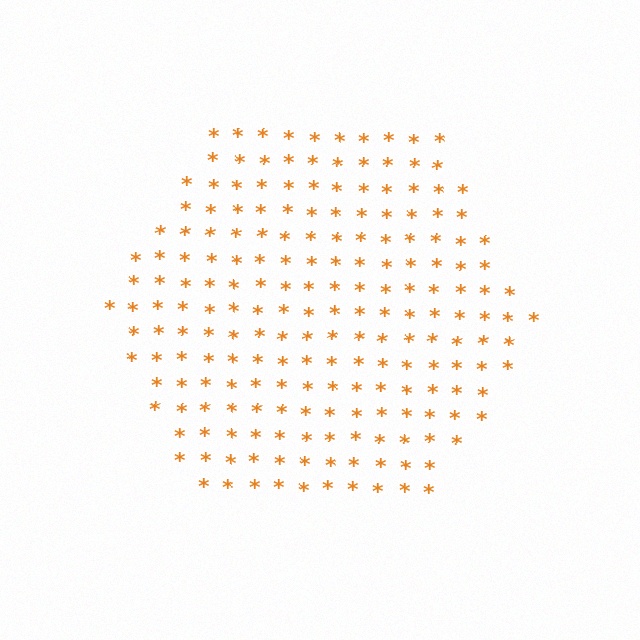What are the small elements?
The small elements are asterisks.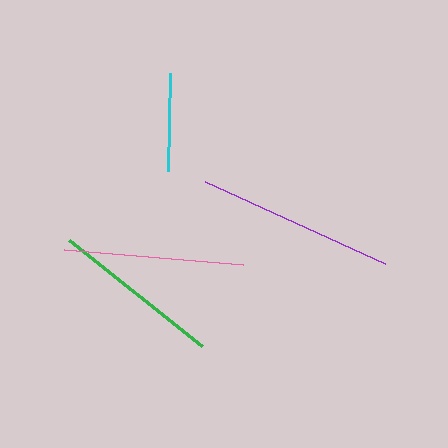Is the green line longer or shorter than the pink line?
The pink line is longer than the green line.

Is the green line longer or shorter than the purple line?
The purple line is longer than the green line.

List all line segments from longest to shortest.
From longest to shortest: purple, pink, green, cyan.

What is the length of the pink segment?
The pink segment is approximately 180 pixels long.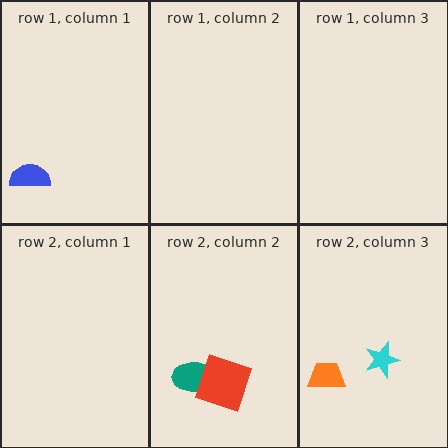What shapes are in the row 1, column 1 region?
The blue semicircle.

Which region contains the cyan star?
The row 2, column 3 region.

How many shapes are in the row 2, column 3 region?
2.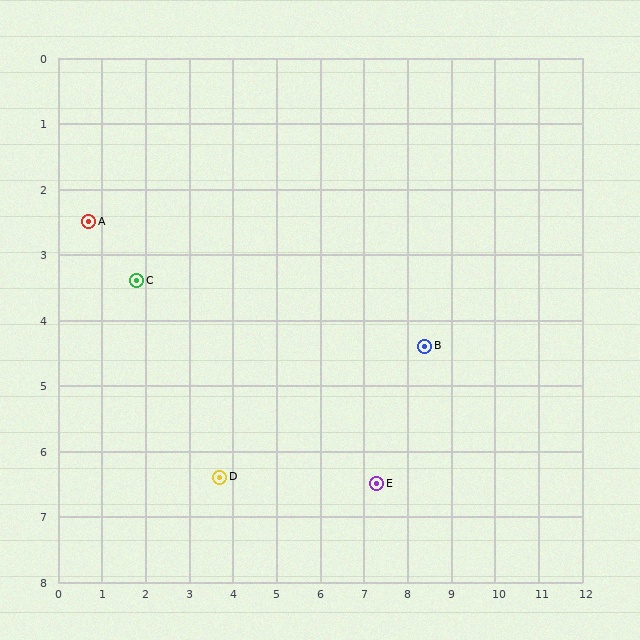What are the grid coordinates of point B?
Point B is at approximately (8.4, 4.4).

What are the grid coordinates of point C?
Point C is at approximately (1.8, 3.4).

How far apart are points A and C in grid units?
Points A and C are about 1.4 grid units apart.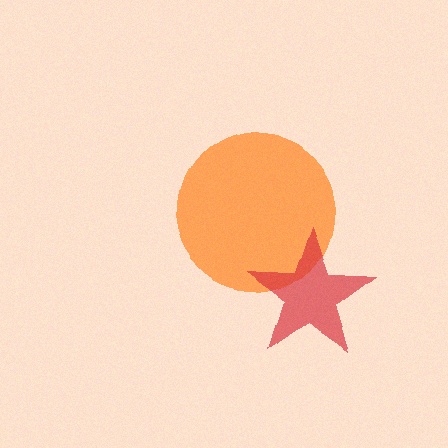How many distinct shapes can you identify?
There are 2 distinct shapes: an orange circle, a red star.